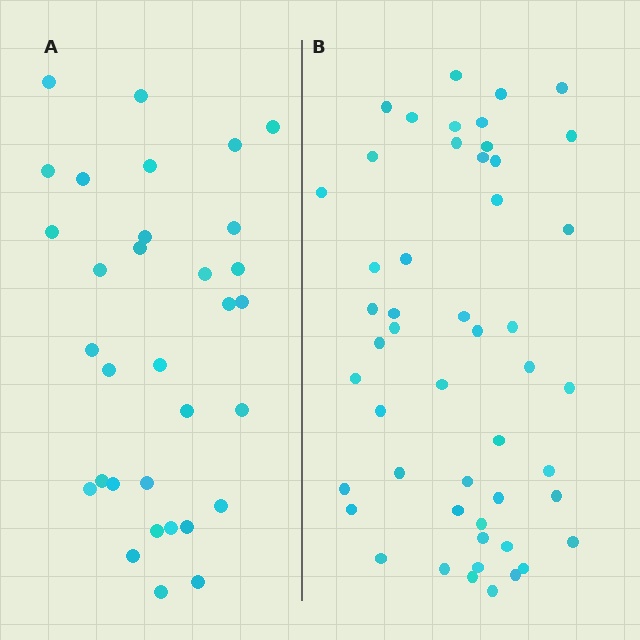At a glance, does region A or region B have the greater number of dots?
Region B (the right region) has more dots.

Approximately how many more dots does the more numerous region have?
Region B has approximately 20 more dots than region A.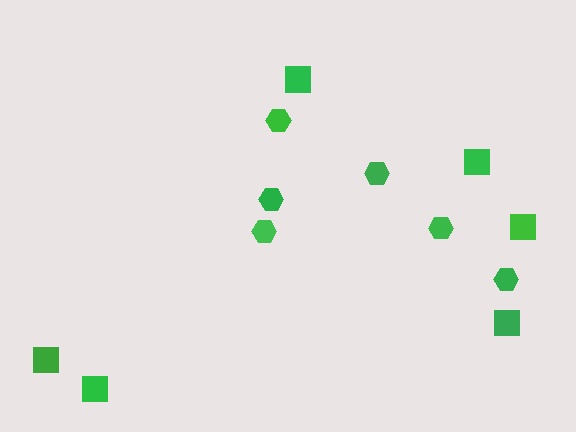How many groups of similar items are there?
There are 2 groups: one group of hexagons (6) and one group of squares (6).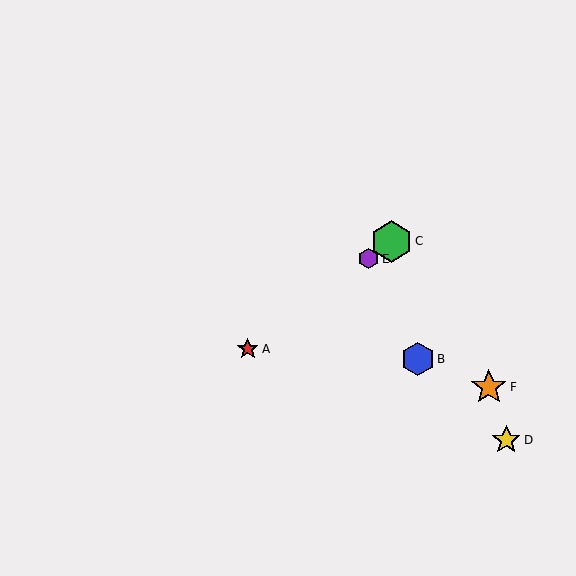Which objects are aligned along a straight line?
Objects A, C, E are aligned along a straight line.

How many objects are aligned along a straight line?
3 objects (A, C, E) are aligned along a straight line.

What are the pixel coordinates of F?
Object F is at (489, 387).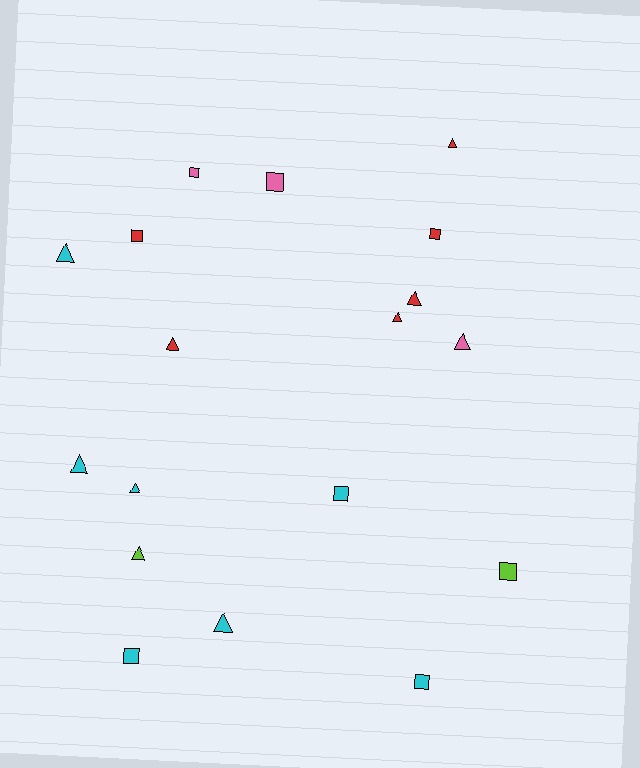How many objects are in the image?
There are 18 objects.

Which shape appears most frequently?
Triangle, with 10 objects.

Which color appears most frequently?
Cyan, with 7 objects.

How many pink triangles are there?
There is 1 pink triangle.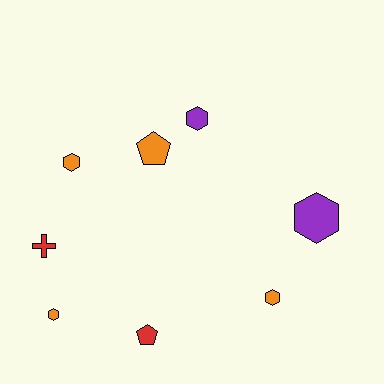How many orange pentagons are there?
There is 1 orange pentagon.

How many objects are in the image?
There are 8 objects.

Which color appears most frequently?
Orange, with 4 objects.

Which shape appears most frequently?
Hexagon, with 5 objects.